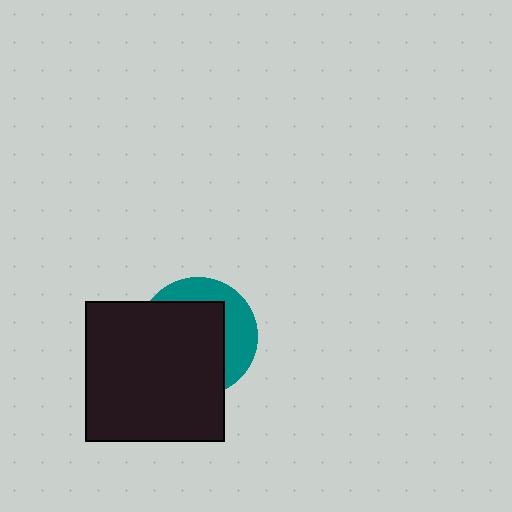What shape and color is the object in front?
The object in front is a black square.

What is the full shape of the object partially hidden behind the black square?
The partially hidden object is a teal circle.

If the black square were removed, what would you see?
You would see the complete teal circle.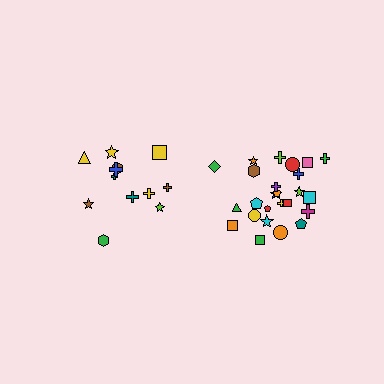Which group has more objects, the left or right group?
The right group.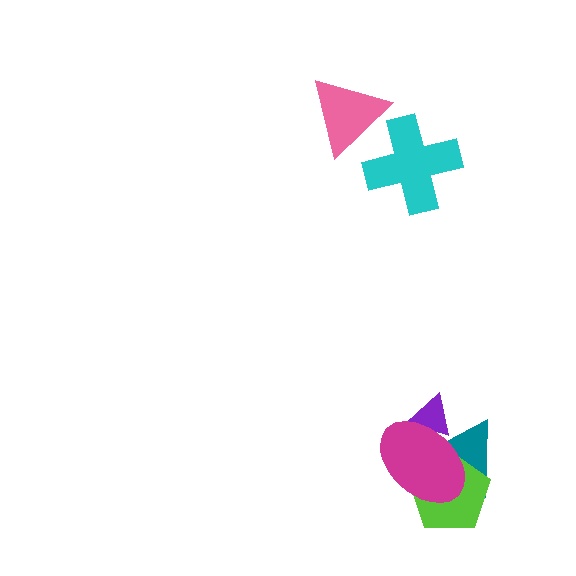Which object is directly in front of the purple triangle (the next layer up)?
The teal triangle is directly in front of the purple triangle.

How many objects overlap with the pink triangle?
1 object overlaps with the pink triangle.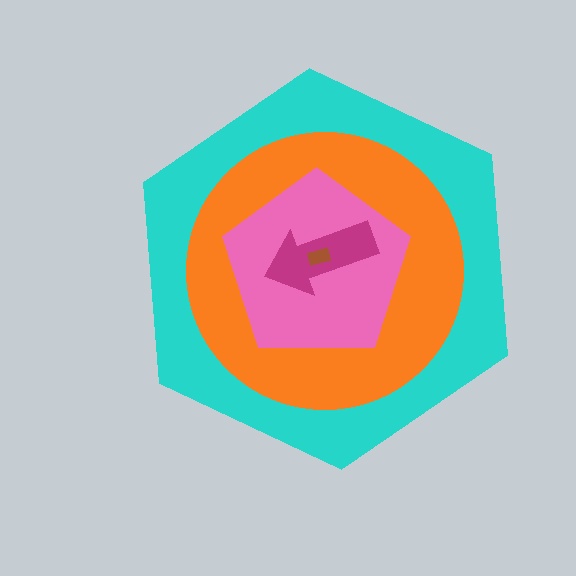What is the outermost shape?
The cyan hexagon.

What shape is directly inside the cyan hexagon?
The orange circle.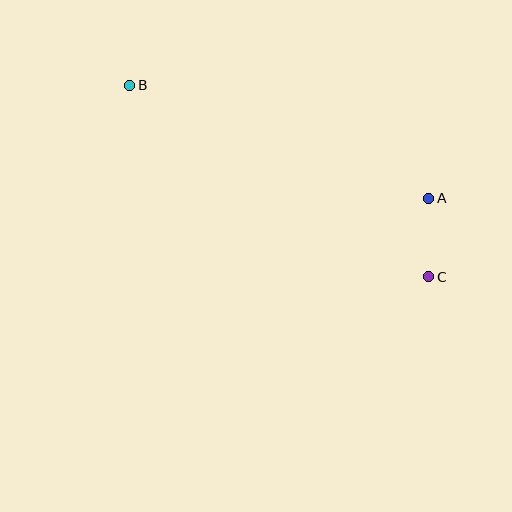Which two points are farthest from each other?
Points B and C are farthest from each other.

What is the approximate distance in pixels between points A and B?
The distance between A and B is approximately 320 pixels.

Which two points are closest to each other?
Points A and C are closest to each other.